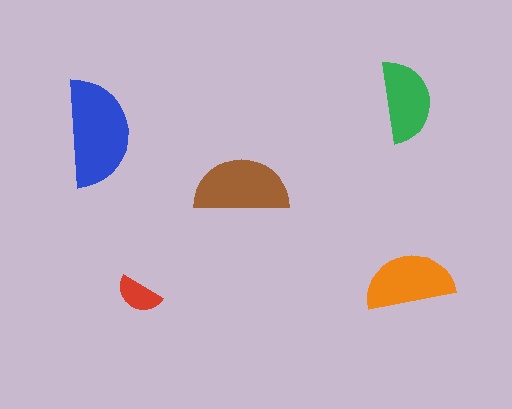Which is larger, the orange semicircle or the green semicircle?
The orange one.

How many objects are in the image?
There are 5 objects in the image.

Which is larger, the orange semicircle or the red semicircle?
The orange one.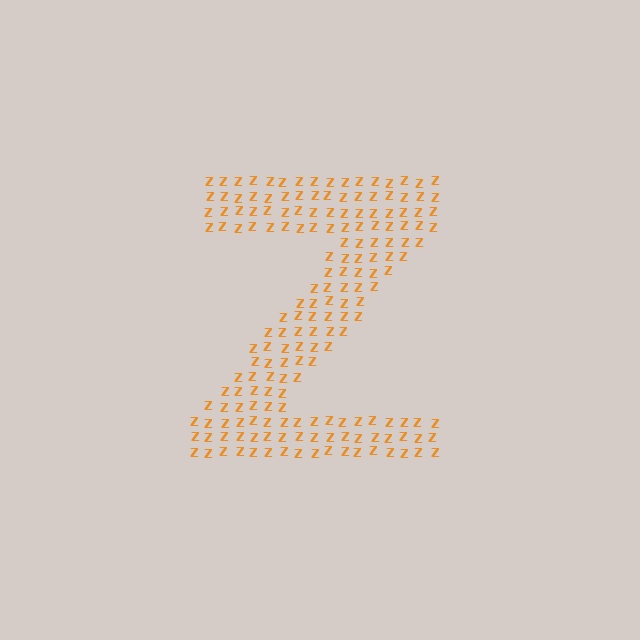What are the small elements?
The small elements are letter Z's.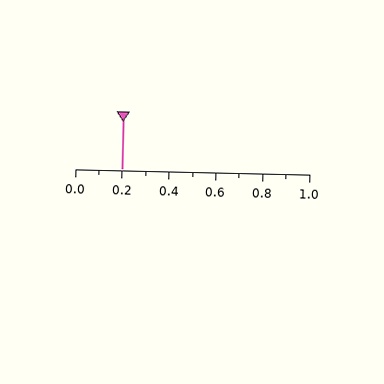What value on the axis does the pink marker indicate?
The marker indicates approximately 0.2.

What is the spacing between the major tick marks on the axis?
The major ticks are spaced 0.2 apart.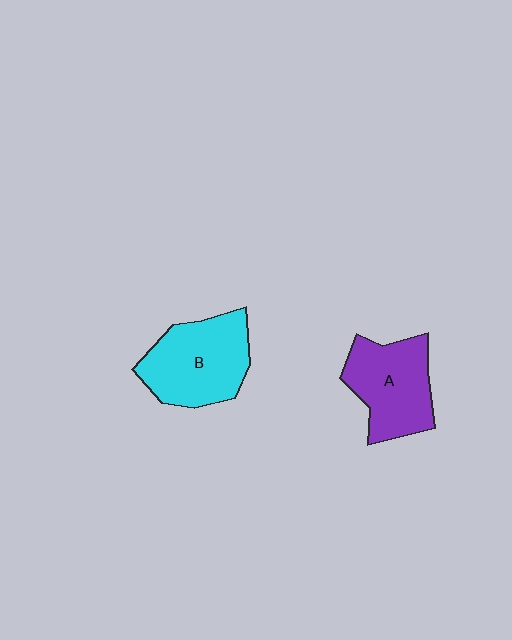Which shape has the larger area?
Shape B (cyan).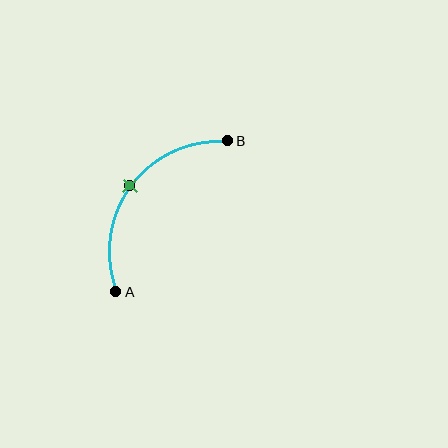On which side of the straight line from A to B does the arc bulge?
The arc bulges above and to the left of the straight line connecting A and B.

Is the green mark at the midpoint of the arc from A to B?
Yes. The green mark lies on the arc at equal arc-length from both A and B — it is the arc midpoint.